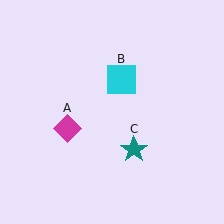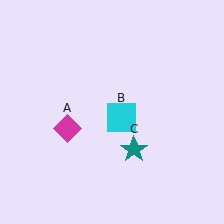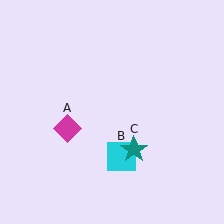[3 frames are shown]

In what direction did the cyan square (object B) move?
The cyan square (object B) moved down.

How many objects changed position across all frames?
1 object changed position: cyan square (object B).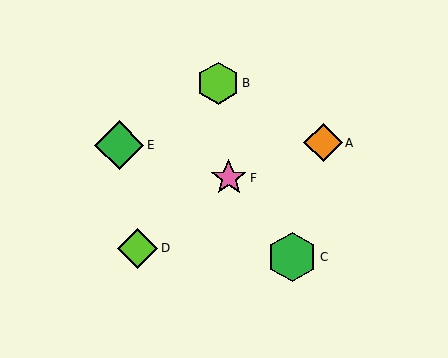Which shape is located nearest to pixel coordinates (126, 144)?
The green diamond (labeled E) at (119, 145) is nearest to that location.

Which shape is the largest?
The green hexagon (labeled C) is the largest.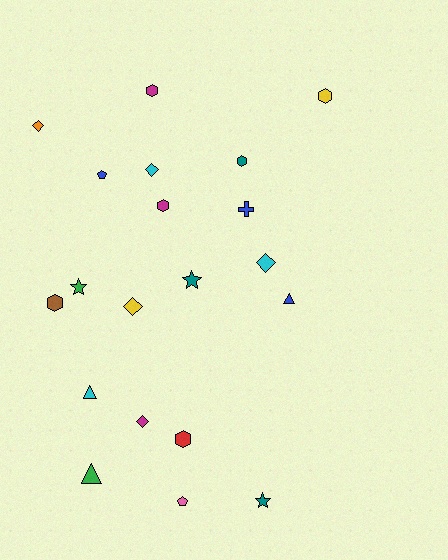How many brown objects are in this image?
There is 1 brown object.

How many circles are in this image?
There are no circles.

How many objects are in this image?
There are 20 objects.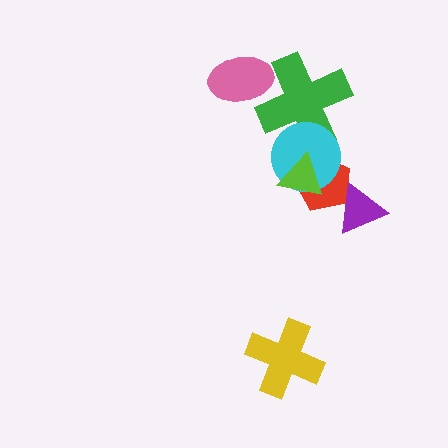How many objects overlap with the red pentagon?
3 objects overlap with the red pentagon.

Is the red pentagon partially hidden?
Yes, it is partially covered by another shape.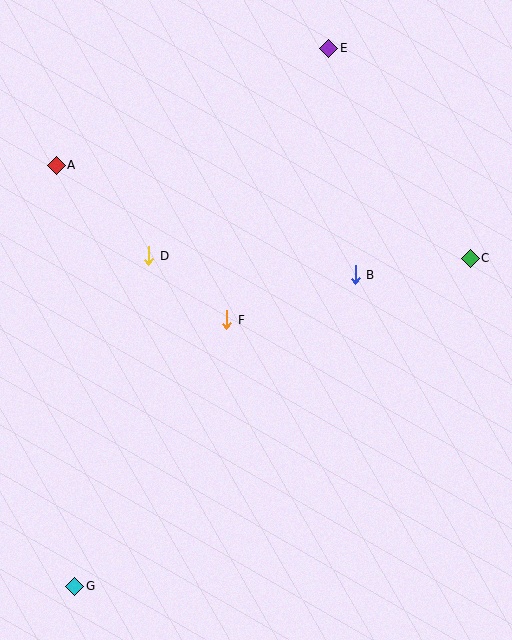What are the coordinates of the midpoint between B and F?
The midpoint between B and F is at (291, 297).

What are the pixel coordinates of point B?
Point B is at (355, 275).